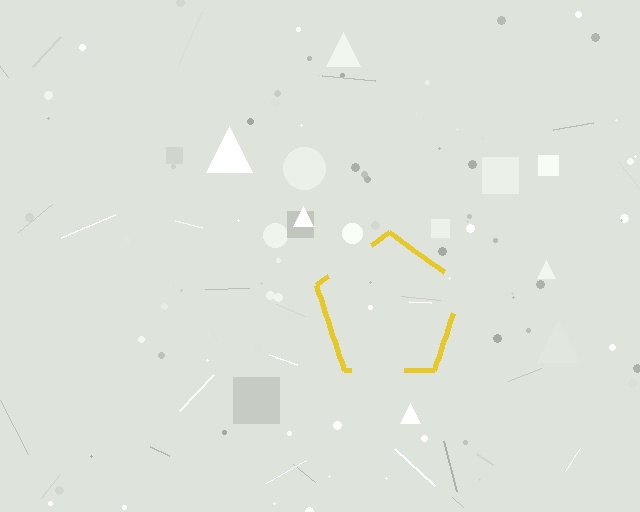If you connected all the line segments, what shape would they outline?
They would outline a pentagon.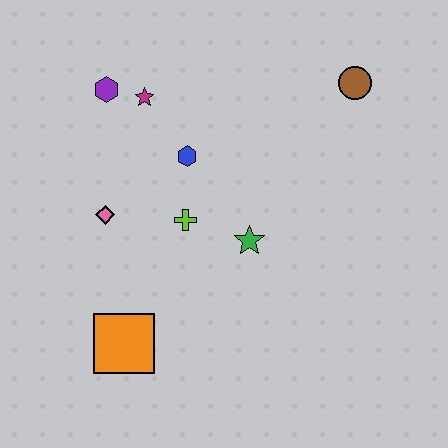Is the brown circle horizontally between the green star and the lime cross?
No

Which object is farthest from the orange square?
The brown circle is farthest from the orange square.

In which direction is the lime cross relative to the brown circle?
The lime cross is to the left of the brown circle.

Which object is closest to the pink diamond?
The lime cross is closest to the pink diamond.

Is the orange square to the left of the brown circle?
Yes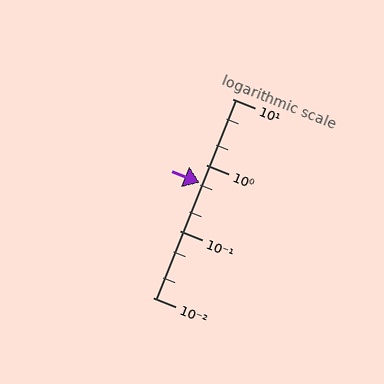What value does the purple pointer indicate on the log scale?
The pointer indicates approximately 0.54.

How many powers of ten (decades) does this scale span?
The scale spans 3 decades, from 0.01 to 10.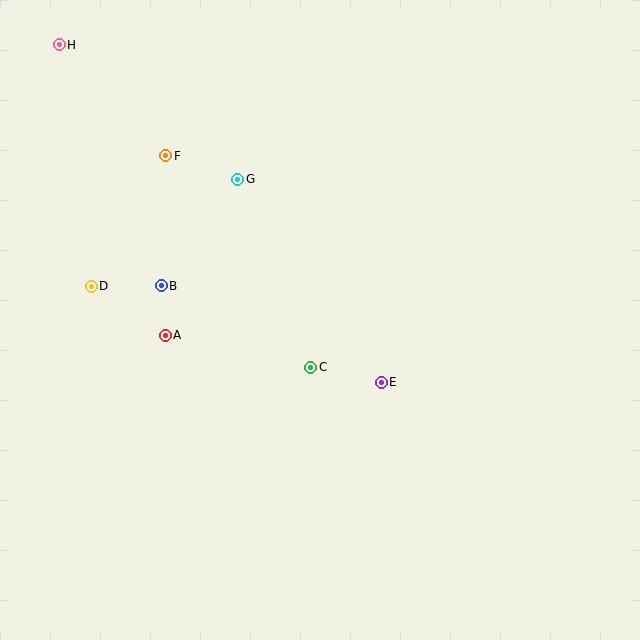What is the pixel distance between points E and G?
The distance between E and G is 249 pixels.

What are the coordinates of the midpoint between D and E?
The midpoint between D and E is at (236, 334).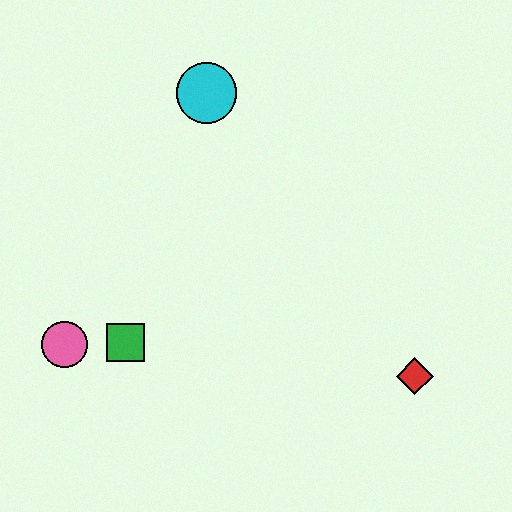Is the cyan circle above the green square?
Yes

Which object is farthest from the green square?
The red diamond is farthest from the green square.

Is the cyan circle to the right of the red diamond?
No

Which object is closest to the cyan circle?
The green square is closest to the cyan circle.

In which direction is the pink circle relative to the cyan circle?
The pink circle is below the cyan circle.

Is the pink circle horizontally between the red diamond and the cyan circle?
No